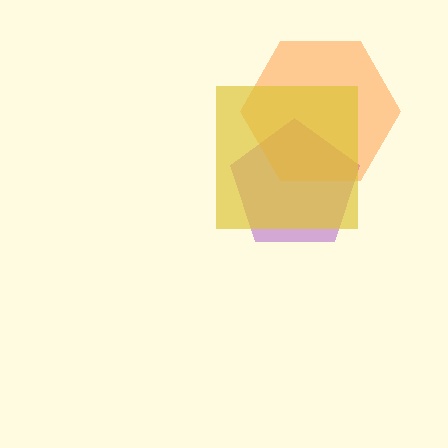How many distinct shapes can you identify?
There are 3 distinct shapes: a purple pentagon, an orange hexagon, a yellow square.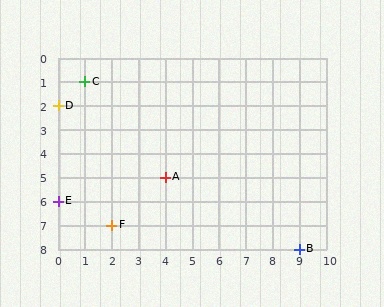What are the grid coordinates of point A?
Point A is at grid coordinates (4, 5).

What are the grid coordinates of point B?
Point B is at grid coordinates (9, 8).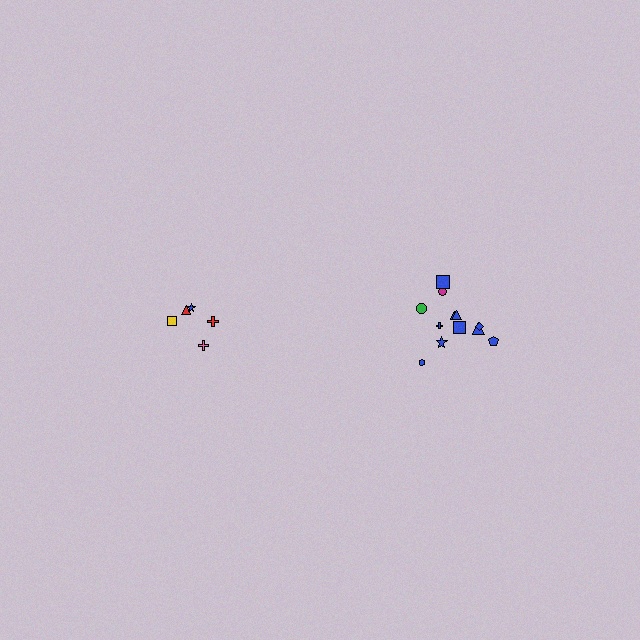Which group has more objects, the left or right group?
The right group.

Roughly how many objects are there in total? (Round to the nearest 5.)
Roughly 15 objects in total.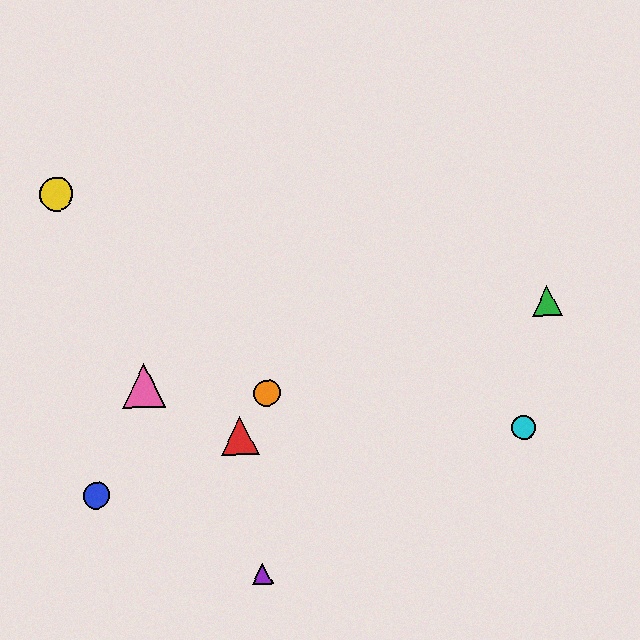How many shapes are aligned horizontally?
2 shapes (the red triangle, the cyan circle) are aligned horizontally.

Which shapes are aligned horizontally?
The red triangle, the cyan circle are aligned horizontally.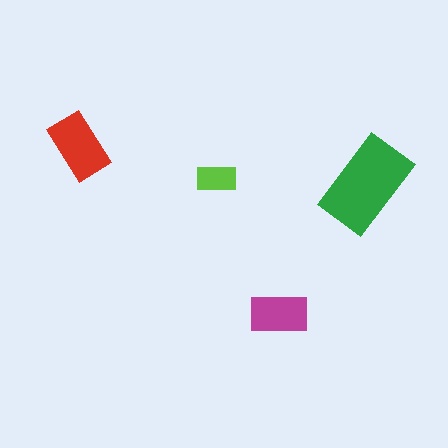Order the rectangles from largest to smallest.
the green one, the red one, the magenta one, the lime one.